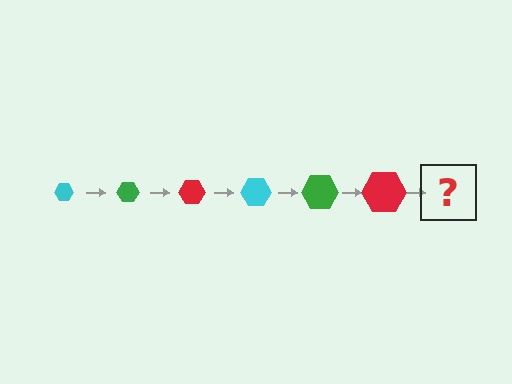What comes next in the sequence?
The next element should be a cyan hexagon, larger than the previous one.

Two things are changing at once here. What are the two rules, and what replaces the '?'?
The two rules are that the hexagon grows larger each step and the color cycles through cyan, green, and red. The '?' should be a cyan hexagon, larger than the previous one.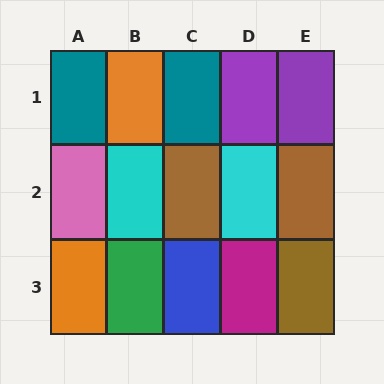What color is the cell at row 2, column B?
Cyan.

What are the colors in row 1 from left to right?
Teal, orange, teal, purple, purple.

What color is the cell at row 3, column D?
Magenta.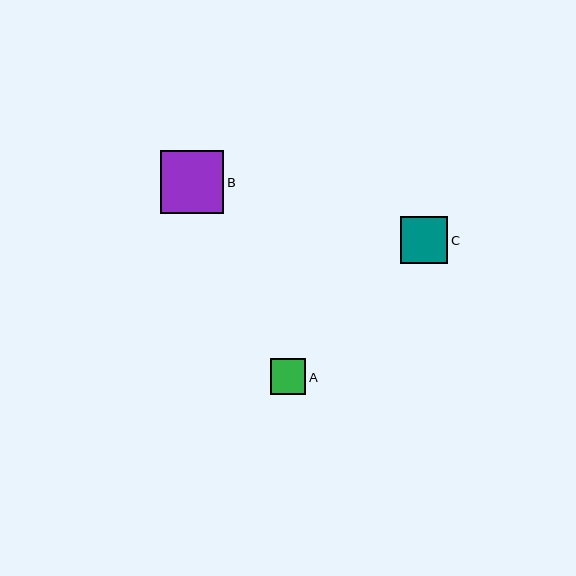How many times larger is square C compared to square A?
Square C is approximately 1.3 times the size of square A.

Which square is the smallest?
Square A is the smallest with a size of approximately 36 pixels.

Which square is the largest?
Square B is the largest with a size of approximately 63 pixels.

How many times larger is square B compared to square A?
Square B is approximately 1.8 times the size of square A.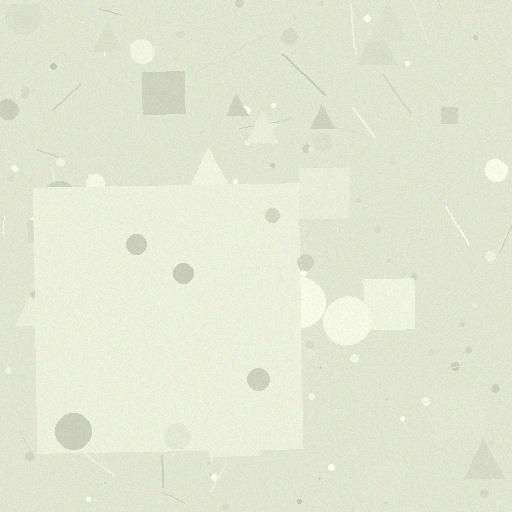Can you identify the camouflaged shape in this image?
The camouflaged shape is a square.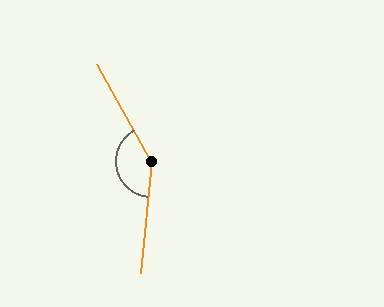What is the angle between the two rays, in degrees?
Approximately 146 degrees.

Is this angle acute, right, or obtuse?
It is obtuse.